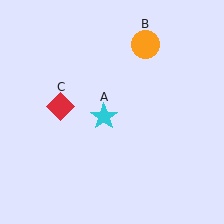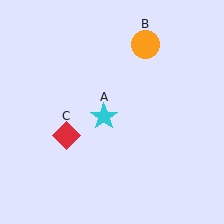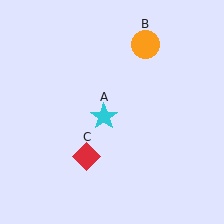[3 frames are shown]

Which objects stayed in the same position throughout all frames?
Cyan star (object A) and orange circle (object B) remained stationary.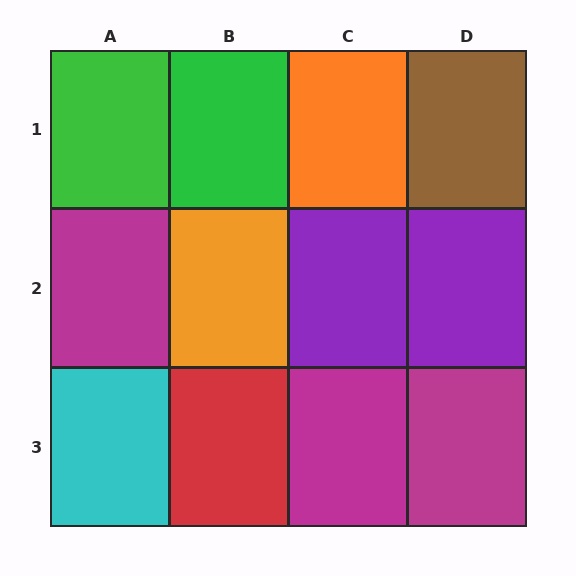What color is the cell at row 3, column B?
Red.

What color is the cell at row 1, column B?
Green.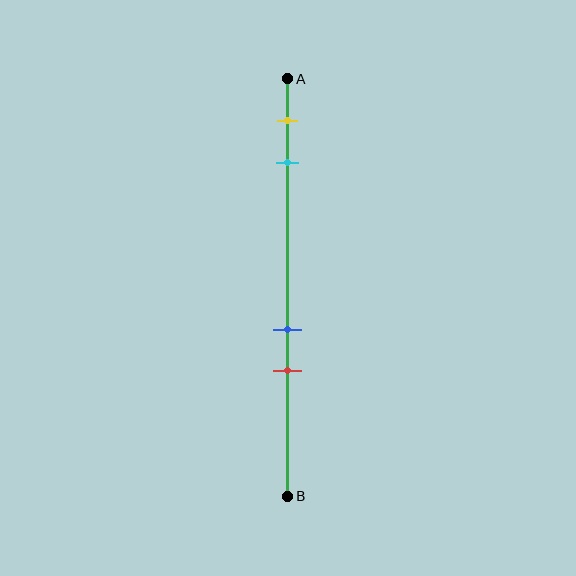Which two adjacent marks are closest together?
The blue and red marks are the closest adjacent pair.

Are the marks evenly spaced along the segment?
No, the marks are not evenly spaced.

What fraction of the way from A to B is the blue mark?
The blue mark is approximately 60% (0.6) of the way from A to B.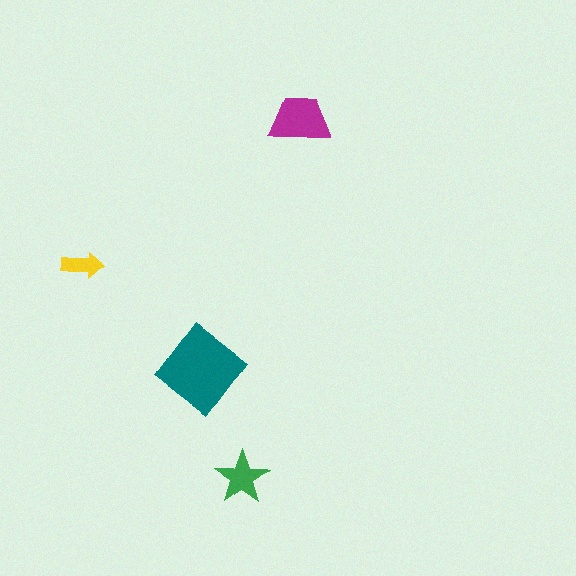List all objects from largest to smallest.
The teal diamond, the magenta trapezoid, the green star, the yellow arrow.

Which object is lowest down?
The green star is bottommost.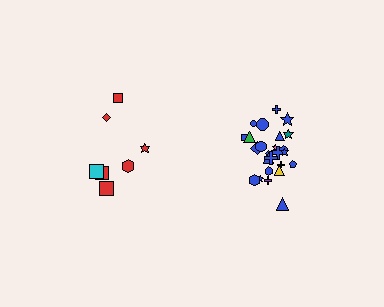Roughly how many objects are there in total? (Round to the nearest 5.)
Roughly 30 objects in total.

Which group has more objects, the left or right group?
The right group.